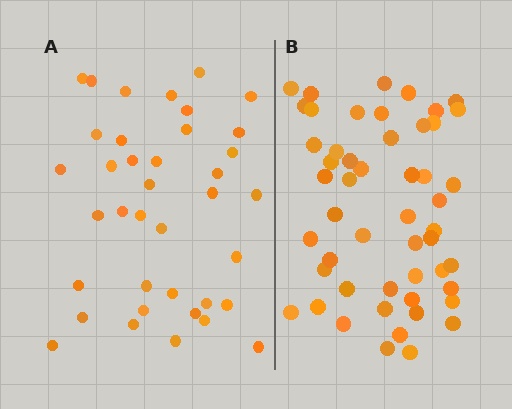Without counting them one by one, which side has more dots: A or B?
Region B (the right region) has more dots.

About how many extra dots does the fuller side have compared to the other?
Region B has approximately 15 more dots than region A.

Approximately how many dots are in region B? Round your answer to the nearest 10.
About 50 dots. (The exact count is 51, which rounds to 50.)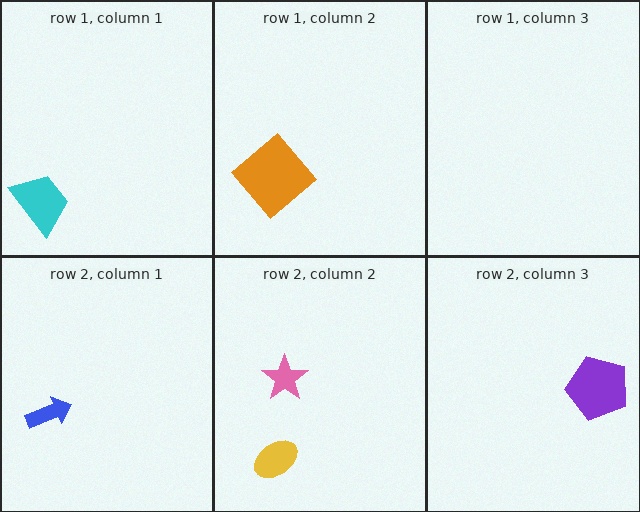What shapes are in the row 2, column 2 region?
The yellow ellipse, the pink star.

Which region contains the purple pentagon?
The row 2, column 3 region.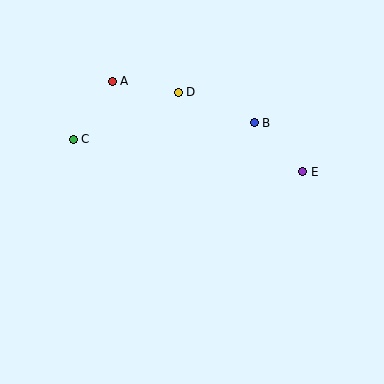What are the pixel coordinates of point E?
Point E is at (303, 172).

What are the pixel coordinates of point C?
Point C is at (73, 139).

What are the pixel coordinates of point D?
Point D is at (178, 92).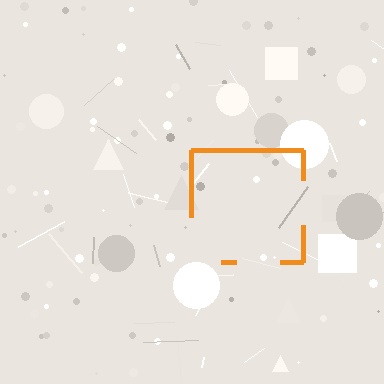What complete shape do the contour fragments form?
The contour fragments form a square.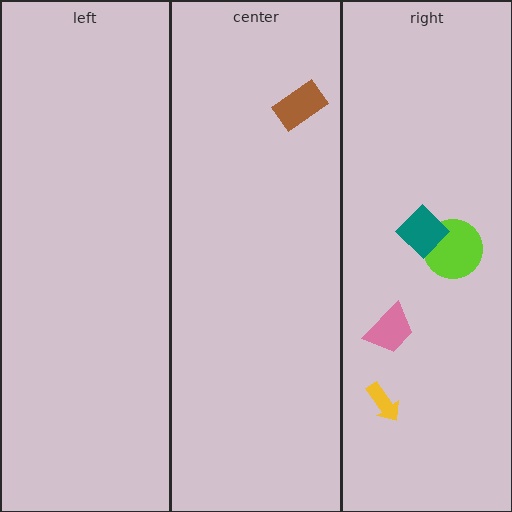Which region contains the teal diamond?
The right region.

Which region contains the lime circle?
The right region.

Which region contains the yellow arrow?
The right region.